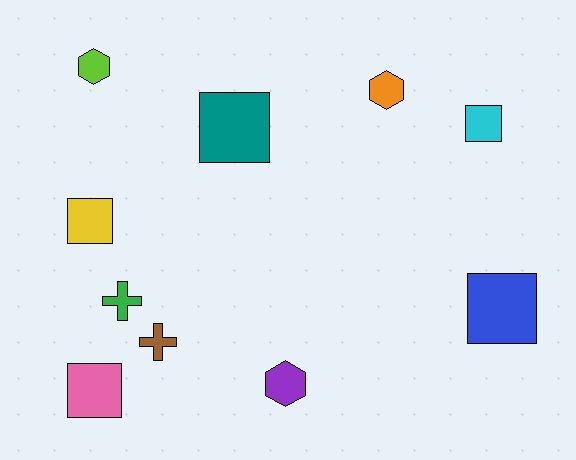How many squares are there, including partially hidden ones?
There are 5 squares.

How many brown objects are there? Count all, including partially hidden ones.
There is 1 brown object.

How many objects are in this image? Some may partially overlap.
There are 10 objects.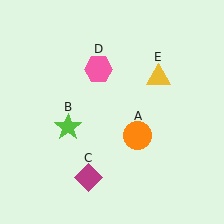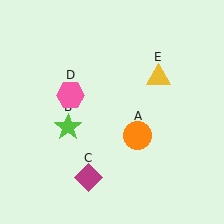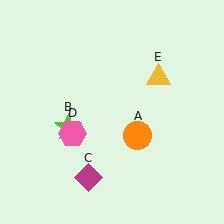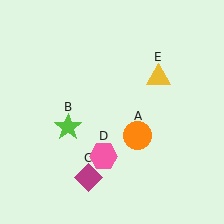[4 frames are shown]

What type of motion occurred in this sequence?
The pink hexagon (object D) rotated counterclockwise around the center of the scene.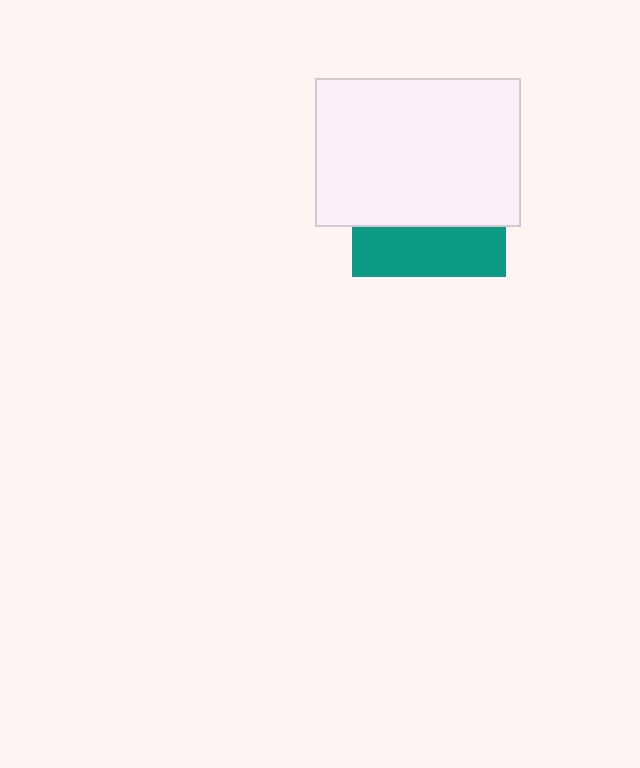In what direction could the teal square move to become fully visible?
The teal square could move down. That would shift it out from behind the white rectangle entirely.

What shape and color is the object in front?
The object in front is a white rectangle.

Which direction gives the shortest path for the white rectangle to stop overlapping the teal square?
Moving up gives the shortest separation.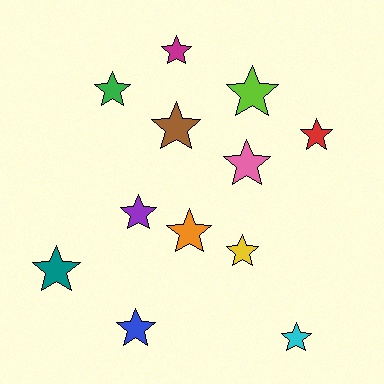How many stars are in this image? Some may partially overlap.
There are 12 stars.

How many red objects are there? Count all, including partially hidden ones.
There is 1 red object.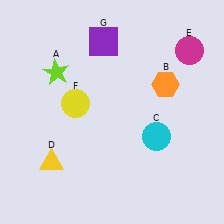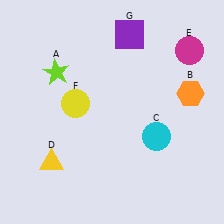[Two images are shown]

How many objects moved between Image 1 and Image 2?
2 objects moved between the two images.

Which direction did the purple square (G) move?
The purple square (G) moved right.